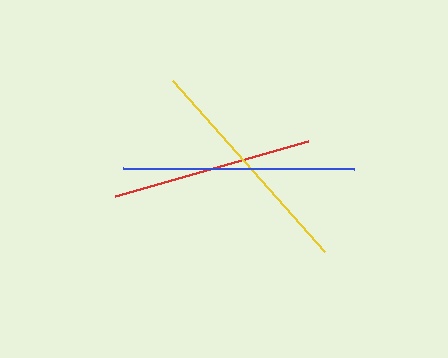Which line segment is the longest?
The blue line is the longest at approximately 231 pixels.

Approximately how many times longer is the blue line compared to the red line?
The blue line is approximately 1.1 times the length of the red line.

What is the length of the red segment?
The red segment is approximately 201 pixels long.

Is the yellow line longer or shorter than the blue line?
The blue line is longer than the yellow line.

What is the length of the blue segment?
The blue segment is approximately 231 pixels long.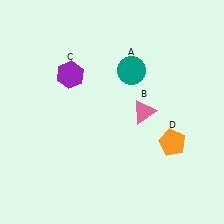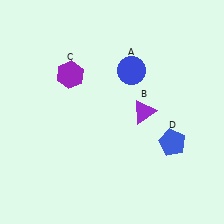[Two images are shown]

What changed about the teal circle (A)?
In Image 1, A is teal. In Image 2, it changed to blue.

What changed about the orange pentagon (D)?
In Image 1, D is orange. In Image 2, it changed to blue.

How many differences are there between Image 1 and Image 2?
There are 3 differences between the two images.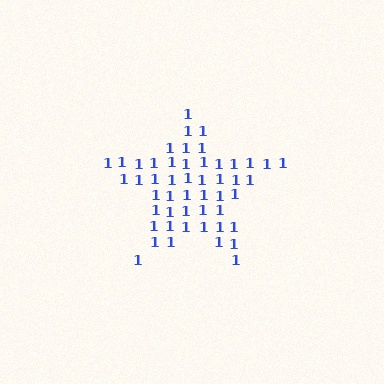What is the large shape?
The large shape is a star.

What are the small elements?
The small elements are digit 1's.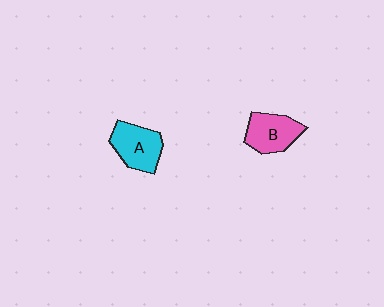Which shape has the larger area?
Shape A (cyan).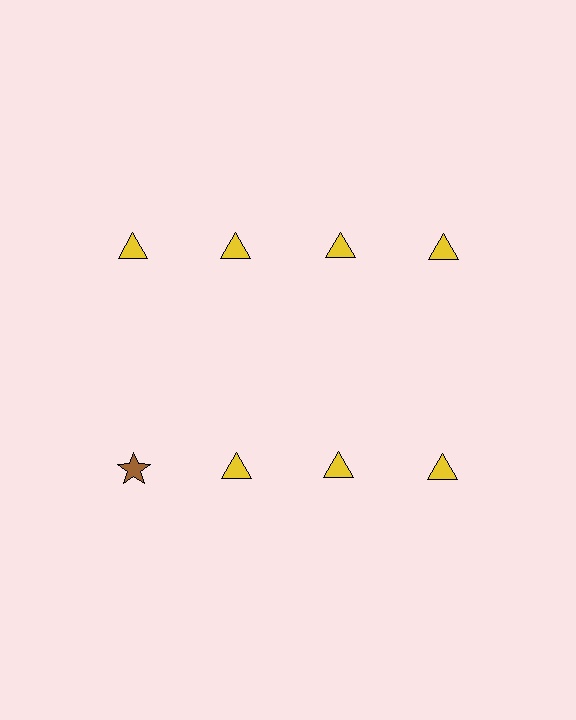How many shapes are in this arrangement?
There are 8 shapes arranged in a grid pattern.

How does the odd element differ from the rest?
It differs in both color (brown instead of yellow) and shape (star instead of triangle).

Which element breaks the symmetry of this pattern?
The brown star in the second row, leftmost column breaks the symmetry. All other shapes are yellow triangles.